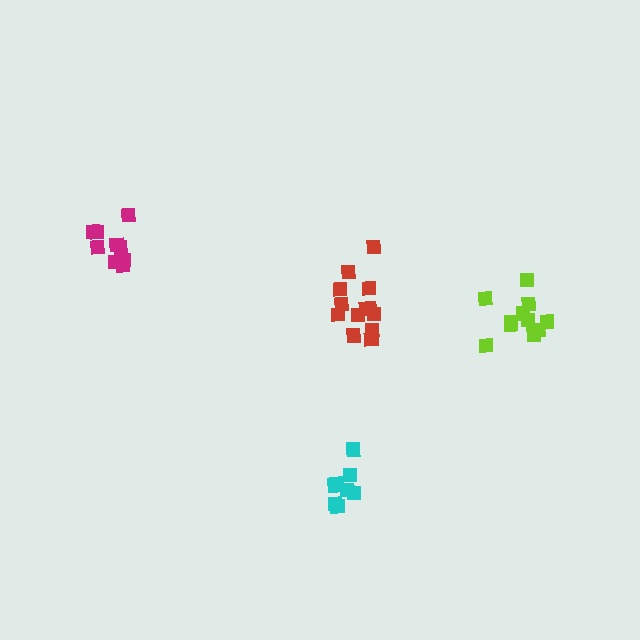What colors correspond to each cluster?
The clusters are colored: cyan, red, magenta, lime.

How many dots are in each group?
Group 1: 8 dots, Group 2: 13 dots, Group 3: 9 dots, Group 4: 11 dots (41 total).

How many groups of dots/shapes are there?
There are 4 groups.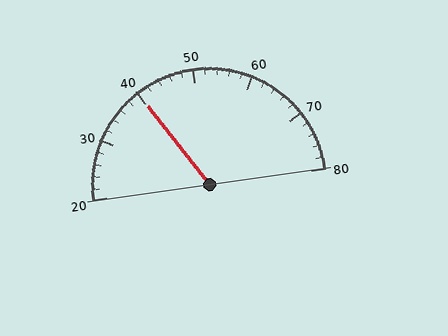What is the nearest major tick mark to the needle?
The nearest major tick mark is 40.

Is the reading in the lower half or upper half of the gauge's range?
The reading is in the lower half of the range (20 to 80).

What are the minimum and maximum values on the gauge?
The gauge ranges from 20 to 80.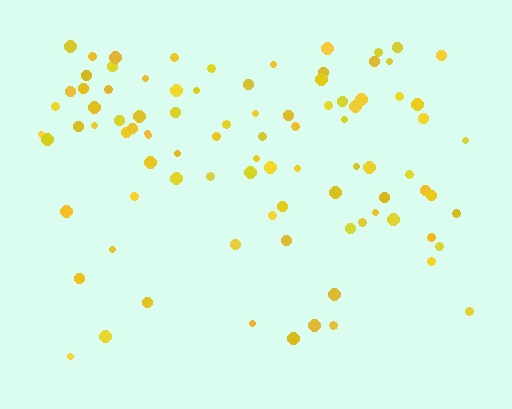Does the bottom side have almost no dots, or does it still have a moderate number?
Still a moderate number, just noticeably fewer than the top.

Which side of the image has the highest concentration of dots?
The top.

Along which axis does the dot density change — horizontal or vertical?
Vertical.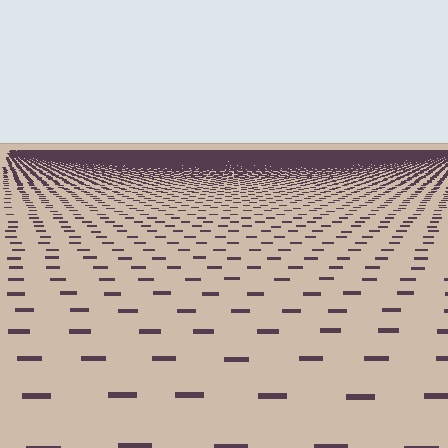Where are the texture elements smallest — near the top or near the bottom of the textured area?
Near the top.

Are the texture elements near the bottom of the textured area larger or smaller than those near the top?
Larger. Near the bottom, elements are closer to the viewer and appear at a bigger on-screen size.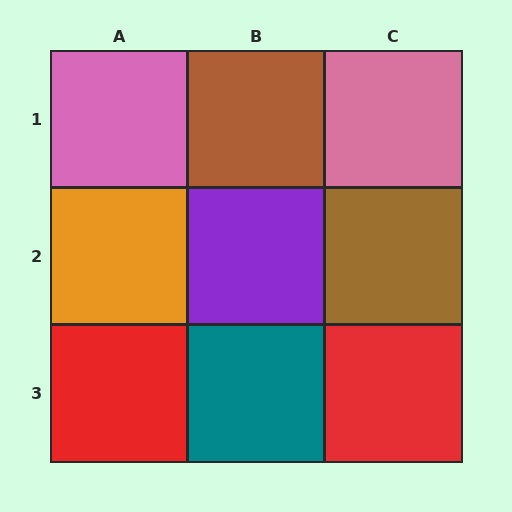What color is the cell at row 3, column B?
Teal.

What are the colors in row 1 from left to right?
Pink, brown, pink.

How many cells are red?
2 cells are red.